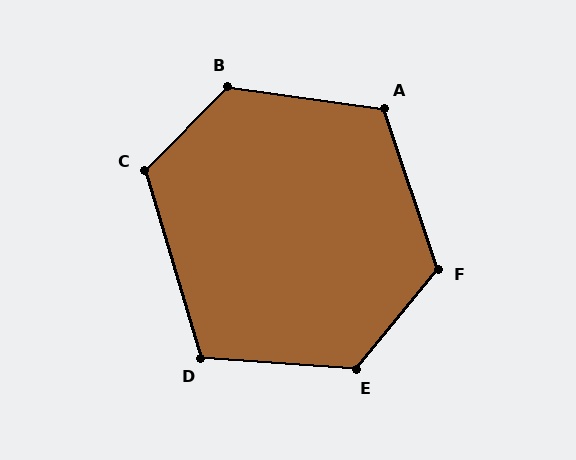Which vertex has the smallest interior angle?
D, at approximately 111 degrees.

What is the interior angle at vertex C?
Approximately 119 degrees (obtuse).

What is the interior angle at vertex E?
Approximately 125 degrees (obtuse).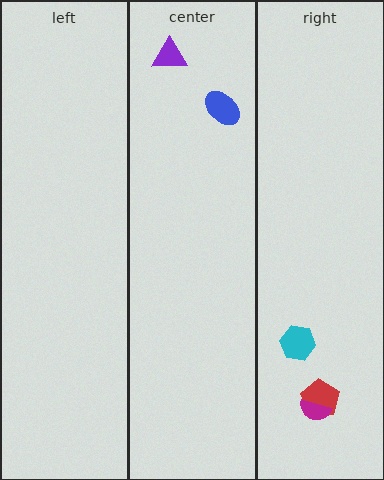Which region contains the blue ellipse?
The center region.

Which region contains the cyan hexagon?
The right region.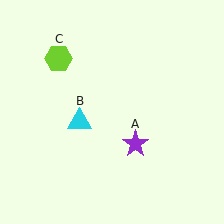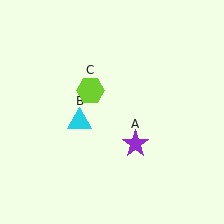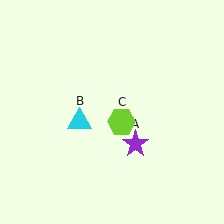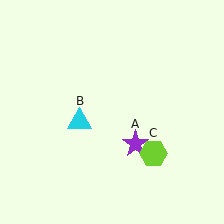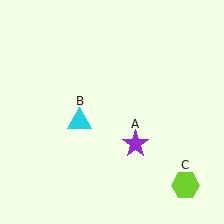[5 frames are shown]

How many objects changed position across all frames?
1 object changed position: lime hexagon (object C).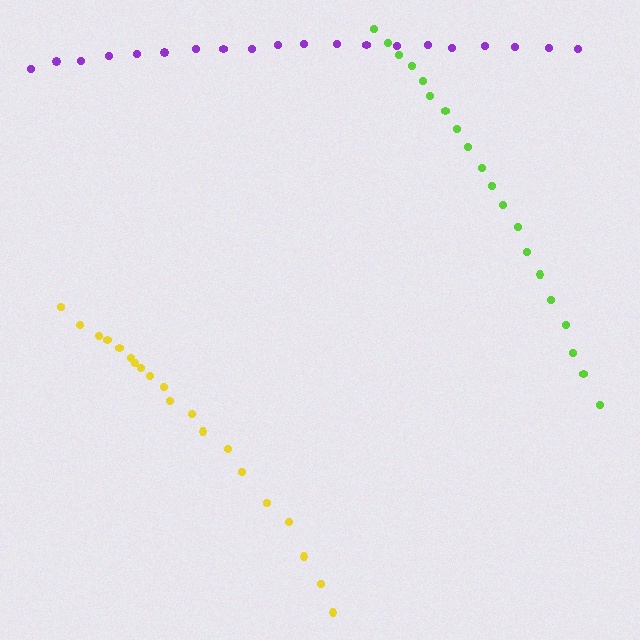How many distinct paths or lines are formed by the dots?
There are 3 distinct paths.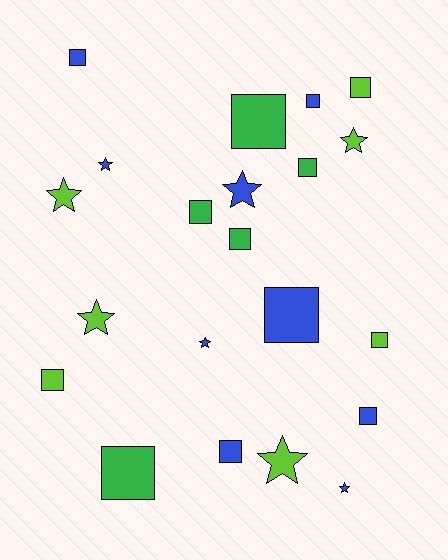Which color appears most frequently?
Blue, with 9 objects.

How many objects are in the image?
There are 21 objects.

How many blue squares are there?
There are 5 blue squares.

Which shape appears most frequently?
Square, with 13 objects.